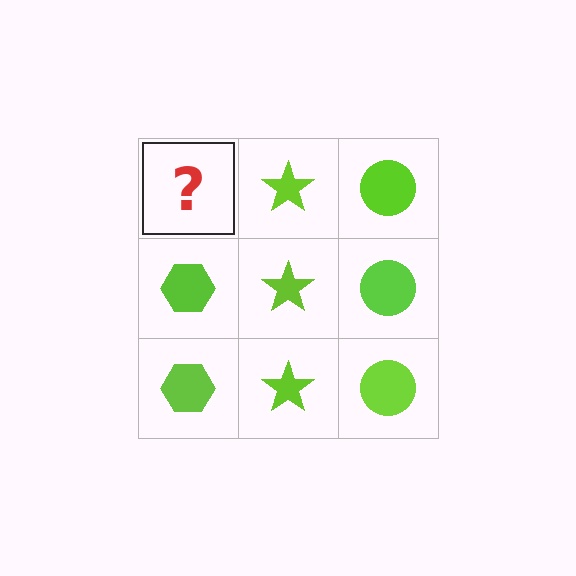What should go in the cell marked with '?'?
The missing cell should contain a lime hexagon.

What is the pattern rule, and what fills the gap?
The rule is that each column has a consistent shape. The gap should be filled with a lime hexagon.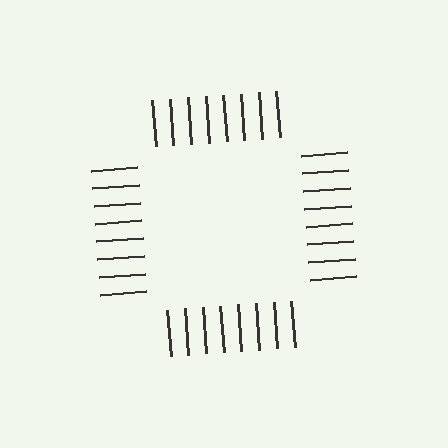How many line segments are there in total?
32 — 8 along each of the 4 edges.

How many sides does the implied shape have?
4 sides — the line-ends trace a square.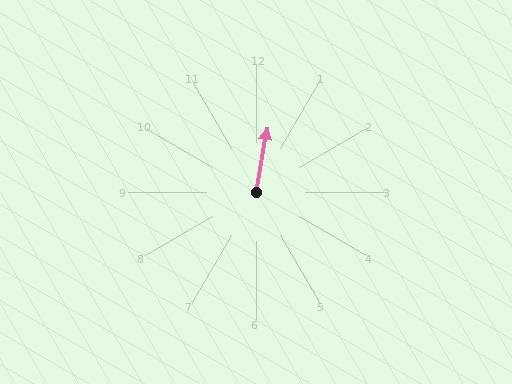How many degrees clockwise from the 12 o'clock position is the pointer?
Approximately 10 degrees.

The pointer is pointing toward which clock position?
Roughly 12 o'clock.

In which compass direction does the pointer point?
North.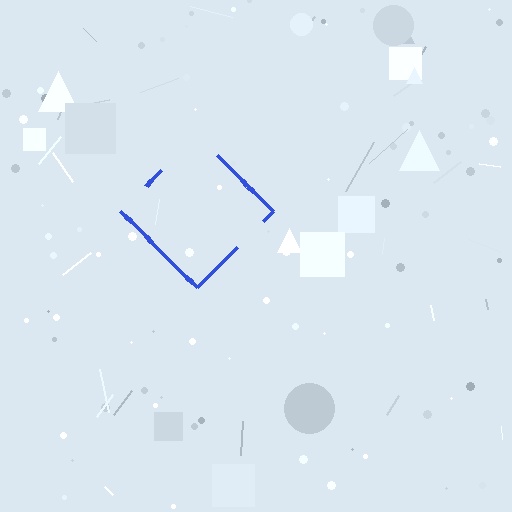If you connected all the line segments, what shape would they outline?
They would outline a diamond.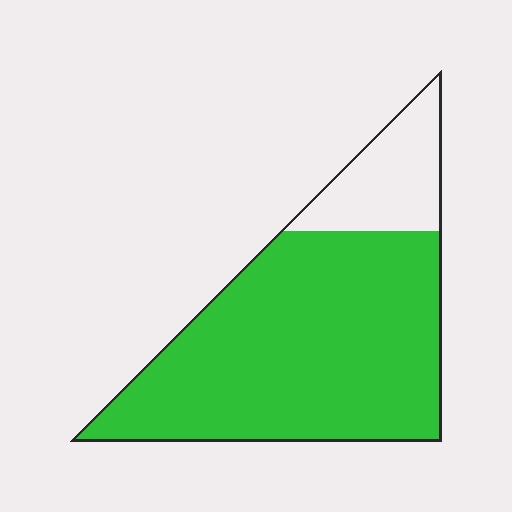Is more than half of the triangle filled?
Yes.